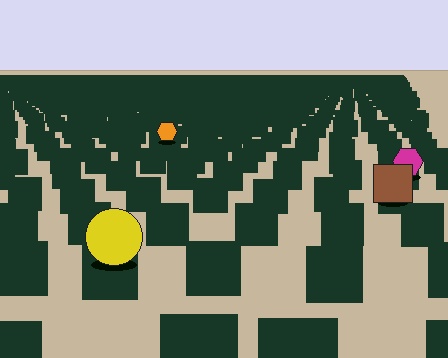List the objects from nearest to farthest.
From nearest to farthest: the yellow circle, the brown square, the magenta hexagon, the orange hexagon.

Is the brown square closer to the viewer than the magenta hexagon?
Yes. The brown square is closer — you can tell from the texture gradient: the ground texture is coarser near it.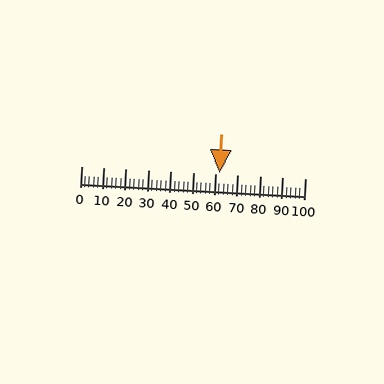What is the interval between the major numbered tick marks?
The major tick marks are spaced 10 units apart.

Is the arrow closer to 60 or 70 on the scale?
The arrow is closer to 60.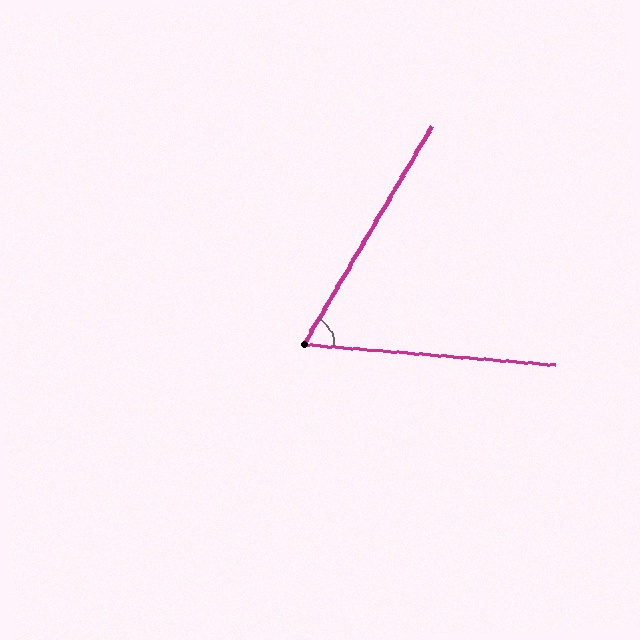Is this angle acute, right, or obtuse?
It is acute.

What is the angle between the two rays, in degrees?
Approximately 64 degrees.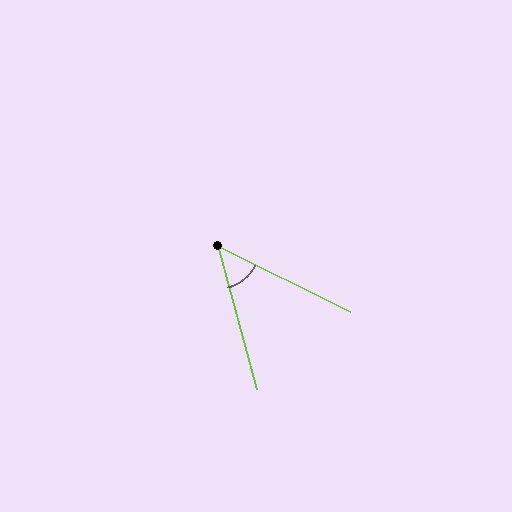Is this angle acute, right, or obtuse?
It is acute.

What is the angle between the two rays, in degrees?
Approximately 49 degrees.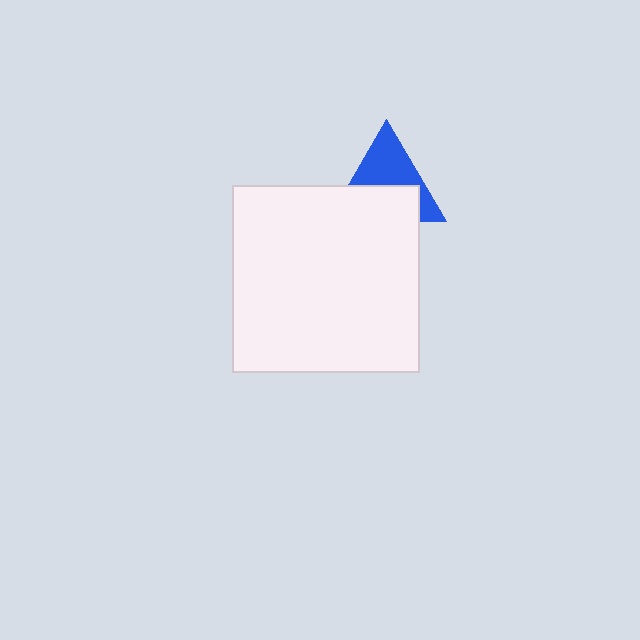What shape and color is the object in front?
The object in front is a white square.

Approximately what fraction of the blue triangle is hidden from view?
Roughly 48% of the blue triangle is hidden behind the white square.